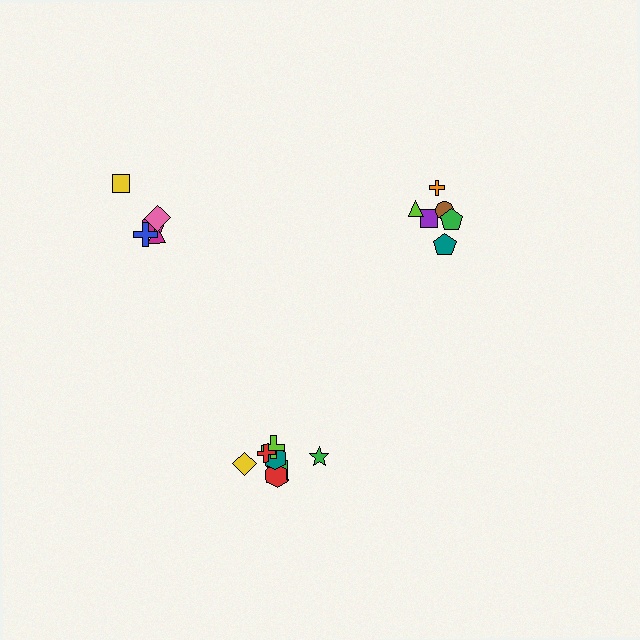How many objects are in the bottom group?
There are 7 objects.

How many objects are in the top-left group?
There are 5 objects.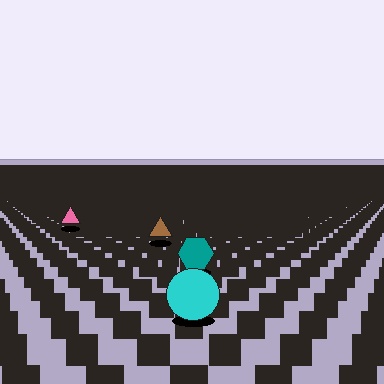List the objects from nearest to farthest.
From nearest to farthest: the cyan circle, the teal hexagon, the brown triangle, the pink triangle.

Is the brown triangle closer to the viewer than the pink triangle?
Yes. The brown triangle is closer — you can tell from the texture gradient: the ground texture is coarser near it.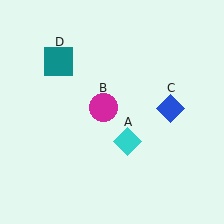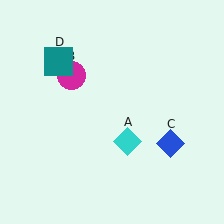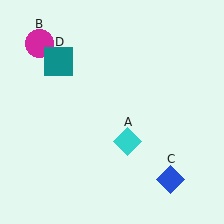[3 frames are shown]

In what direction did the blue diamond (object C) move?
The blue diamond (object C) moved down.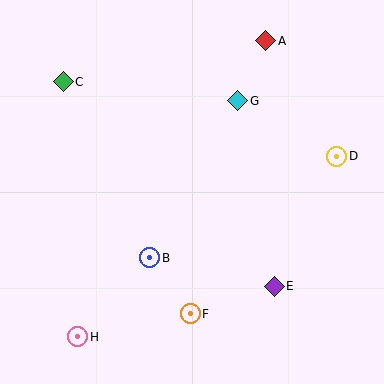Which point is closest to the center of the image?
Point B at (150, 258) is closest to the center.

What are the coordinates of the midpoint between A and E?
The midpoint between A and E is at (270, 163).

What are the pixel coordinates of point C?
Point C is at (63, 82).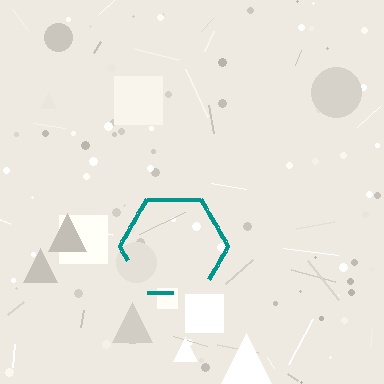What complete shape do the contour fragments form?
The contour fragments form a hexagon.